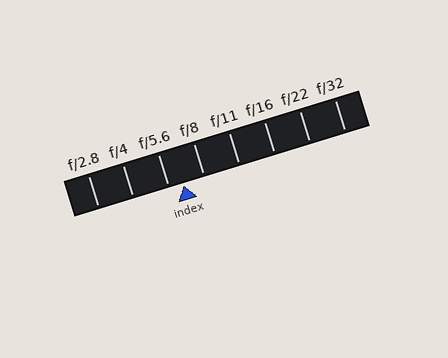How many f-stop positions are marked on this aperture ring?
There are 8 f-stop positions marked.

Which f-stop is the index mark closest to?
The index mark is closest to f/5.6.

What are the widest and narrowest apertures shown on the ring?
The widest aperture shown is f/2.8 and the narrowest is f/32.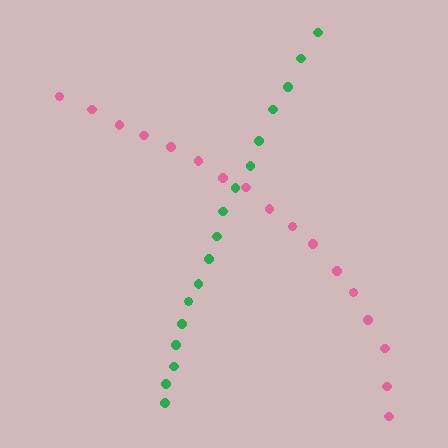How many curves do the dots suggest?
There are 2 distinct paths.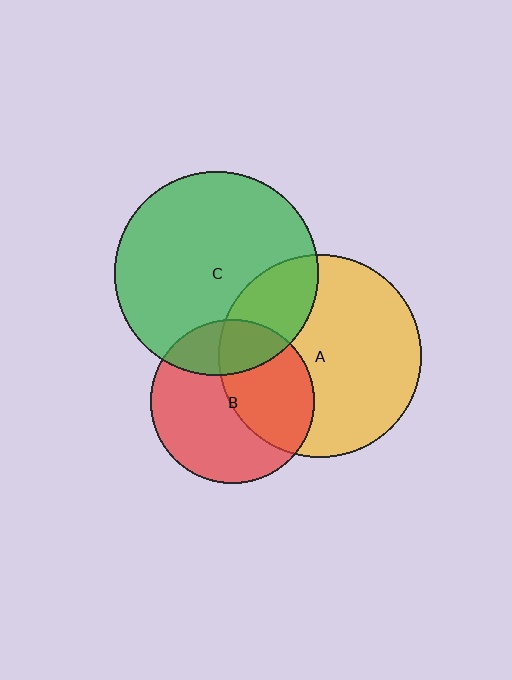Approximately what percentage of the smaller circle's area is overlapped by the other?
Approximately 25%.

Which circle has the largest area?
Circle C (green).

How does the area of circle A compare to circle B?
Approximately 1.5 times.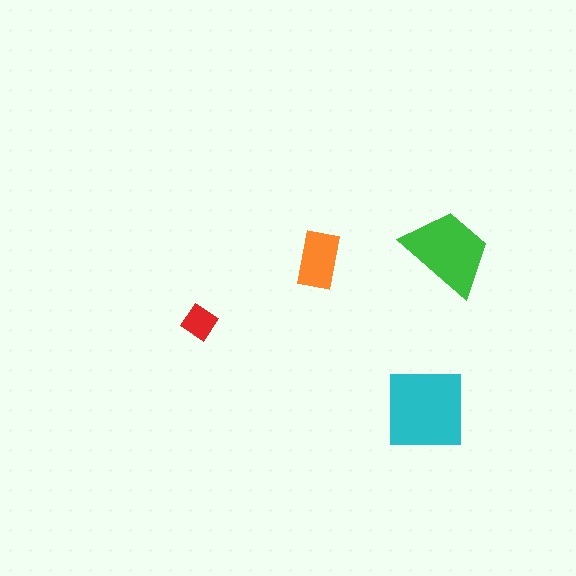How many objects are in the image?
There are 4 objects in the image.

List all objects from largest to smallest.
The cyan square, the green trapezoid, the orange rectangle, the red diamond.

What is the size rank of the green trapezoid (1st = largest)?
2nd.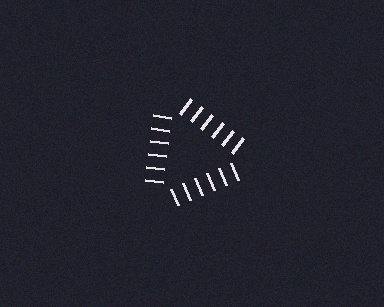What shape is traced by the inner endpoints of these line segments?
An illusory triangle — the line segments terminate on its edges but no continuous stroke is drawn.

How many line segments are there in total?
18 — 6 along each of the 3 edges.